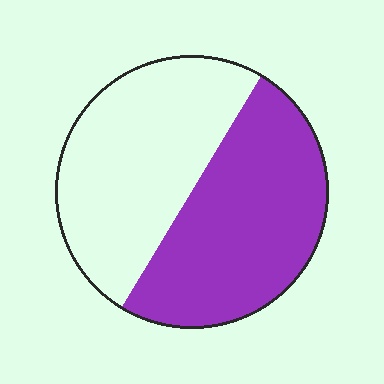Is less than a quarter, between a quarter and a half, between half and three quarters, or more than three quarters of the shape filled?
Between half and three quarters.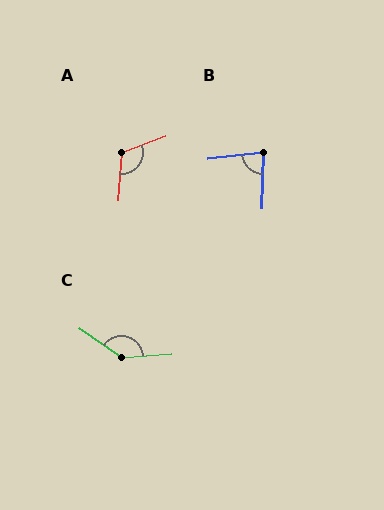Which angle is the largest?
C, at approximately 140 degrees.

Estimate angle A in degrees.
Approximately 115 degrees.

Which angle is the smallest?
B, at approximately 82 degrees.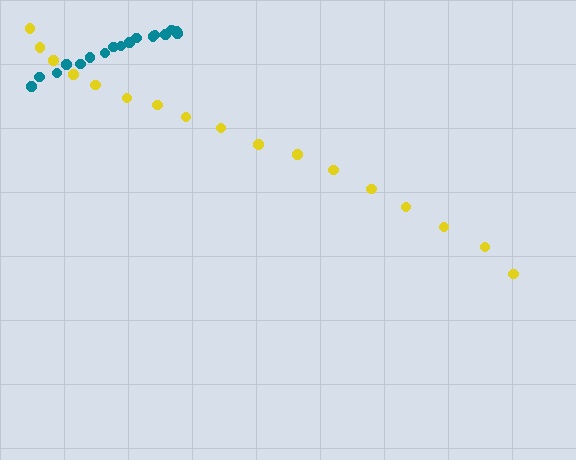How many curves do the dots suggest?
There are 2 distinct paths.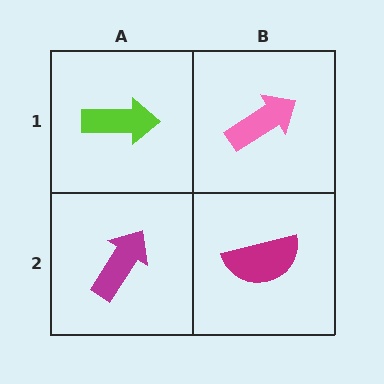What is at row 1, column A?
A lime arrow.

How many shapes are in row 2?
2 shapes.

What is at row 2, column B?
A magenta semicircle.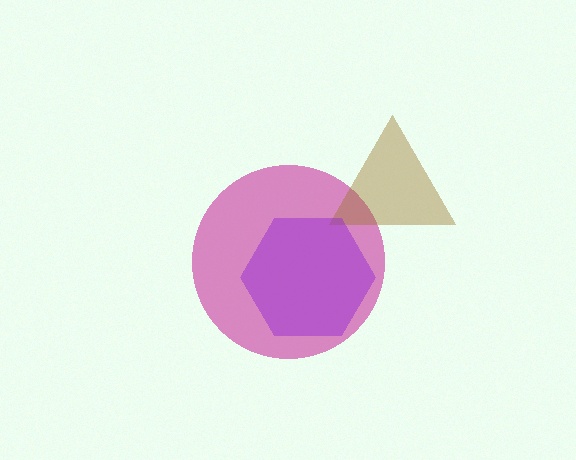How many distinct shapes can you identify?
There are 3 distinct shapes: a magenta circle, a brown triangle, a purple hexagon.